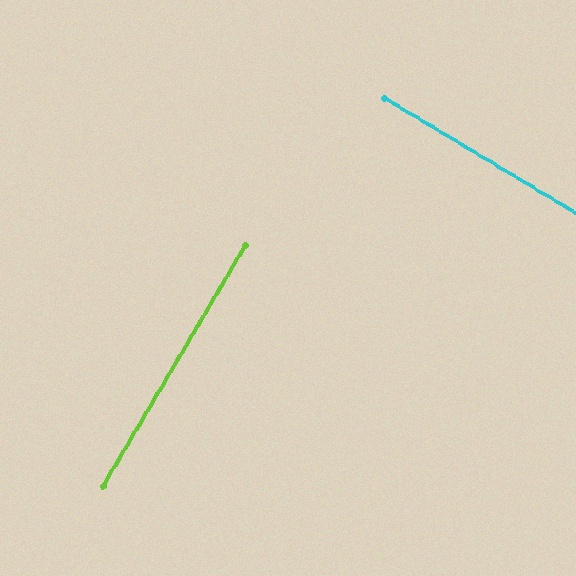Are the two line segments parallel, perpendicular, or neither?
Perpendicular — they meet at approximately 89°.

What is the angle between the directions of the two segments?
Approximately 89 degrees.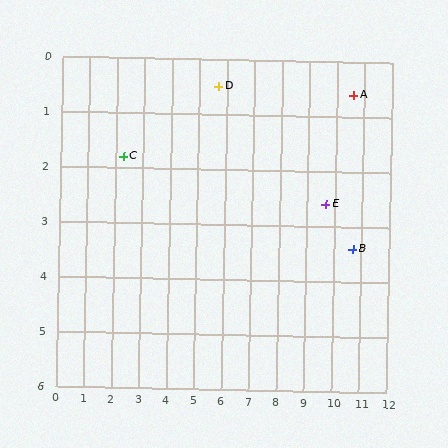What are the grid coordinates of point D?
Point D is at approximately (5.7, 0.5).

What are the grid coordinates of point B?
Point B is at approximately (10.7, 3.4).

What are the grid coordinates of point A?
Point A is at approximately (10.6, 0.6).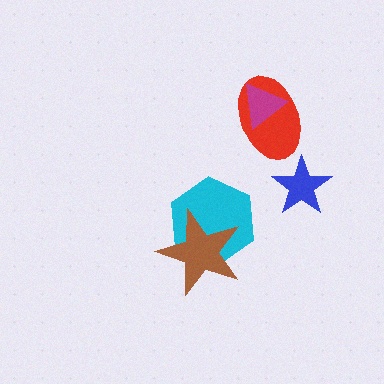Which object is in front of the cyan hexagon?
The brown star is in front of the cyan hexagon.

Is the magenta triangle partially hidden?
No, no other shape covers it.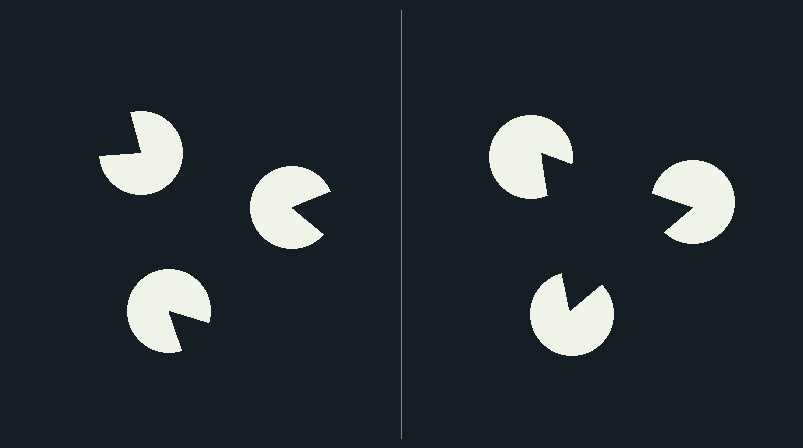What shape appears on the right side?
An illusory triangle.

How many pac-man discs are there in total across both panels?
6 — 3 on each side.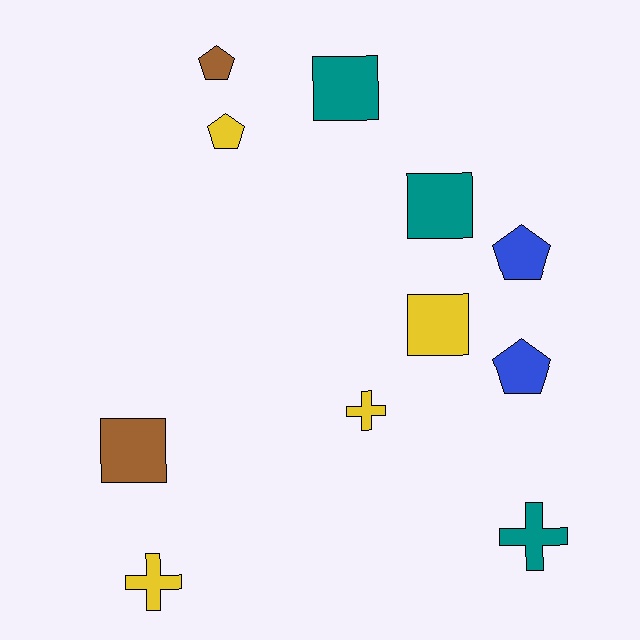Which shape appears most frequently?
Square, with 4 objects.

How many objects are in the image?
There are 11 objects.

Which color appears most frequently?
Yellow, with 4 objects.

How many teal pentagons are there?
There are no teal pentagons.